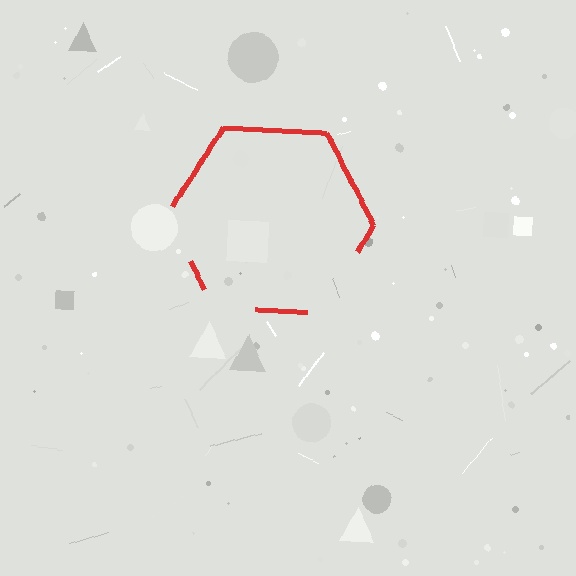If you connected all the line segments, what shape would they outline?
They would outline a hexagon.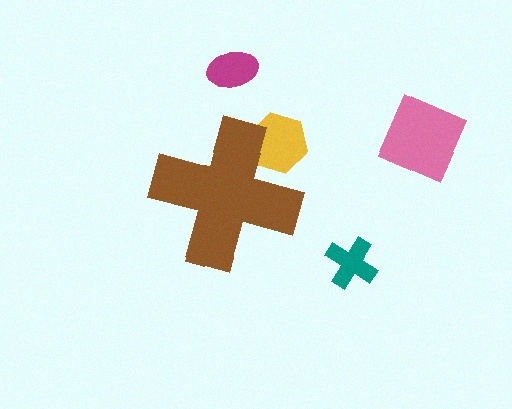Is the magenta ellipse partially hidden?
No, the magenta ellipse is fully visible.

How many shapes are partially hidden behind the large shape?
1 shape is partially hidden.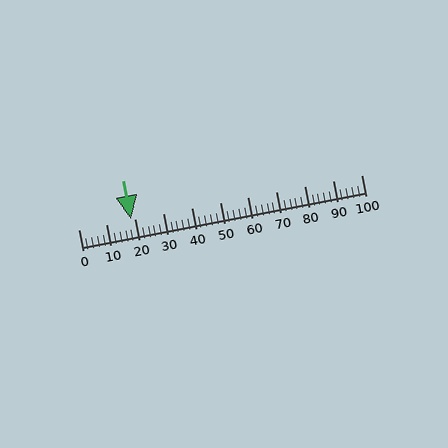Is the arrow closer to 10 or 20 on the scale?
The arrow is closer to 20.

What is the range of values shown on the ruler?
The ruler shows values from 0 to 100.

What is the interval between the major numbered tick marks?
The major tick marks are spaced 10 units apart.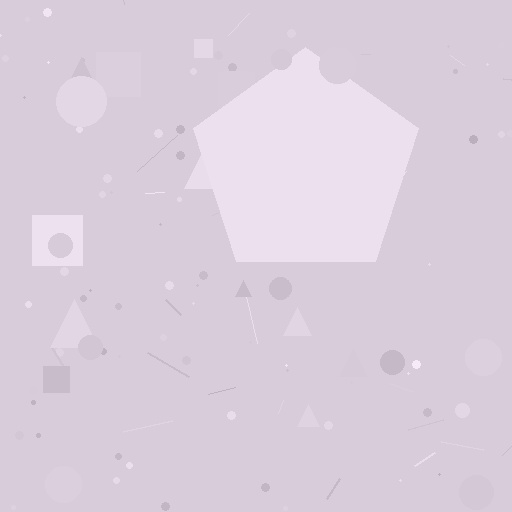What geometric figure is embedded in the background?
A pentagon is embedded in the background.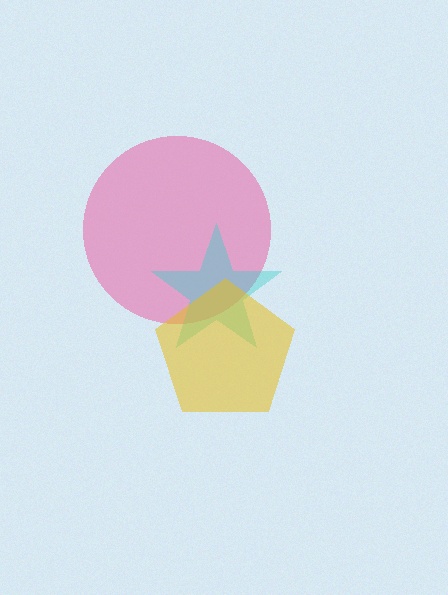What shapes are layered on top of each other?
The layered shapes are: a pink circle, a cyan star, a yellow pentagon.